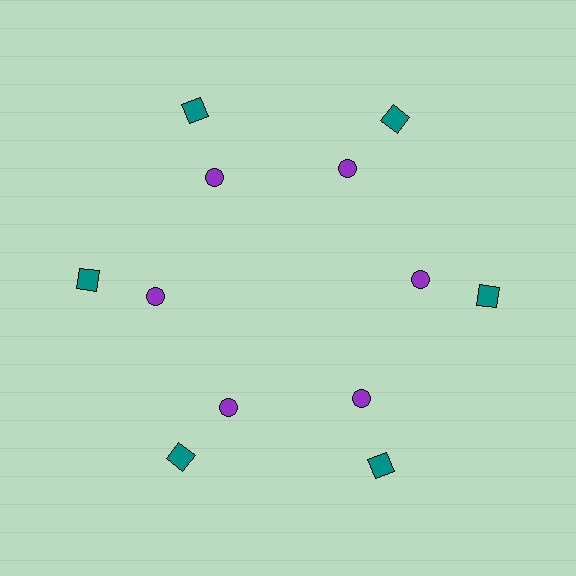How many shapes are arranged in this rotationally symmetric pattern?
There are 12 shapes, arranged in 6 groups of 2.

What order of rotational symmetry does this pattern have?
This pattern has 6-fold rotational symmetry.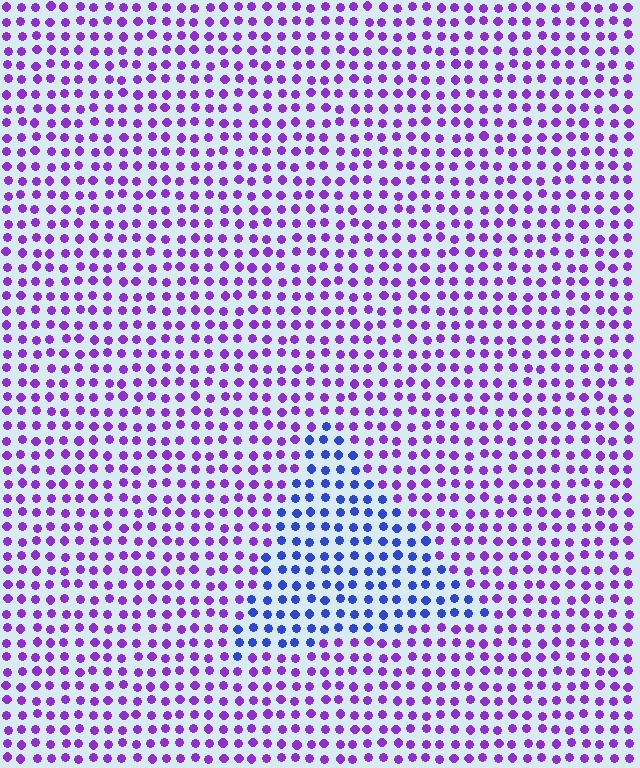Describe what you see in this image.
The image is filled with small purple elements in a uniform arrangement. A triangle-shaped region is visible where the elements are tinted to a slightly different hue, forming a subtle color boundary.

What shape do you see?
I see a triangle.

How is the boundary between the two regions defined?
The boundary is defined purely by a slight shift in hue (about 46 degrees). Spacing, size, and orientation are identical on both sides.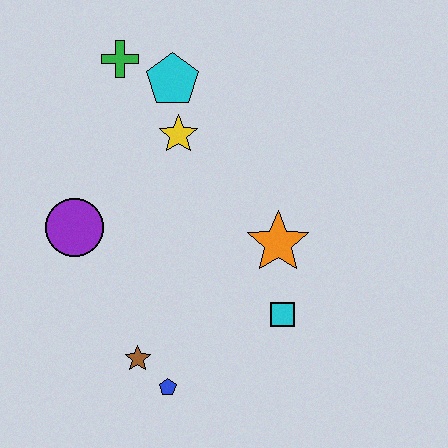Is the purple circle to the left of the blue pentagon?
Yes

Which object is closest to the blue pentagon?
The brown star is closest to the blue pentagon.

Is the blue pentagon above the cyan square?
No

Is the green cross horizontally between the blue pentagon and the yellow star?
No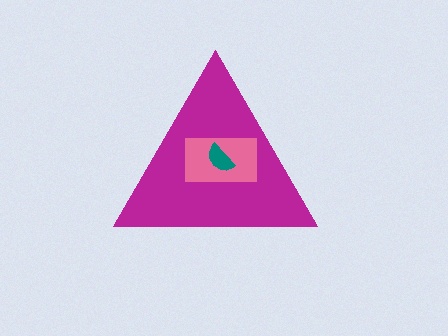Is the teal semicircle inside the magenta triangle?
Yes.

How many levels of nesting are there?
3.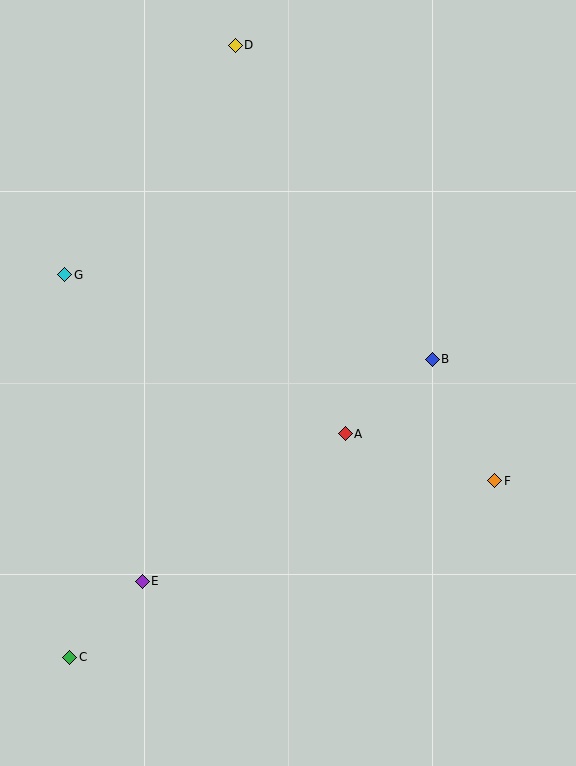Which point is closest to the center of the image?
Point A at (345, 434) is closest to the center.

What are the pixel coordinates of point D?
Point D is at (235, 45).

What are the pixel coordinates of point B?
Point B is at (432, 359).